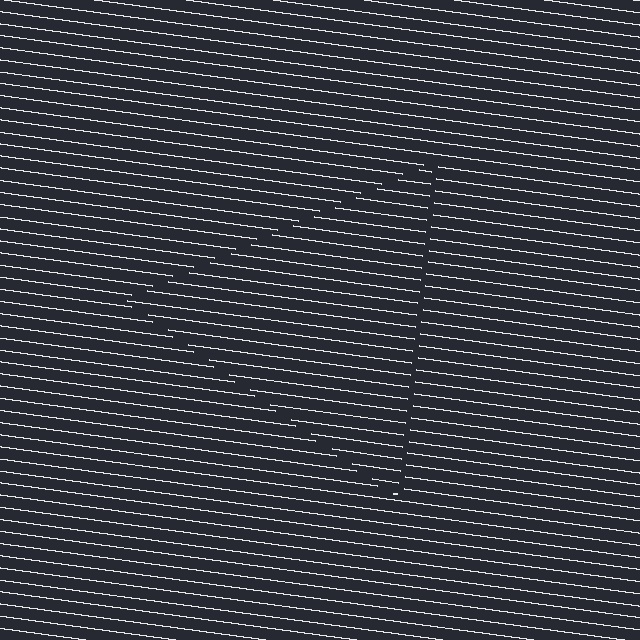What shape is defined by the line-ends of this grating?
An illusory triangle. The interior of the shape contains the same grating, shifted by half a period — the contour is defined by the phase discontinuity where line-ends from the inner and outer gratings abut.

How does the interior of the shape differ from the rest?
The interior of the shape contains the same grating, shifted by half a period — the contour is defined by the phase discontinuity where line-ends from the inner and outer gratings abut.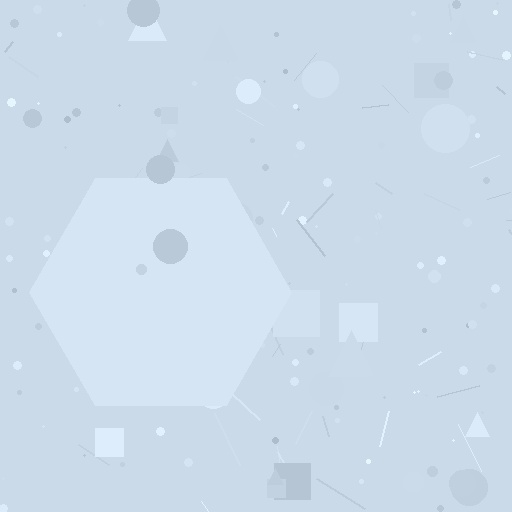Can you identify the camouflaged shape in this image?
The camouflaged shape is a hexagon.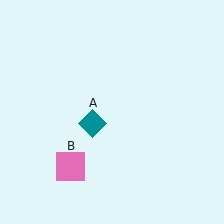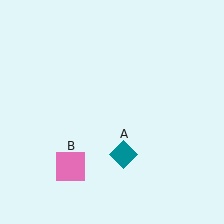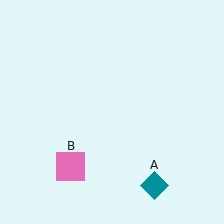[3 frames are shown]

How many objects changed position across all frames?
1 object changed position: teal diamond (object A).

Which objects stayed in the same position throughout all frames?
Pink square (object B) remained stationary.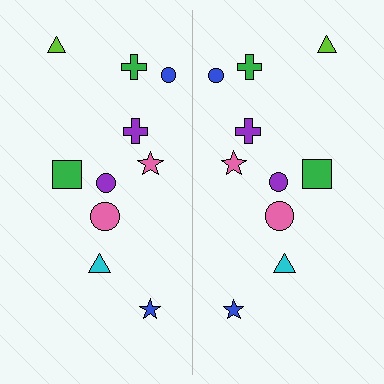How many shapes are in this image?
There are 20 shapes in this image.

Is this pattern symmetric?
Yes, this pattern has bilateral (reflection) symmetry.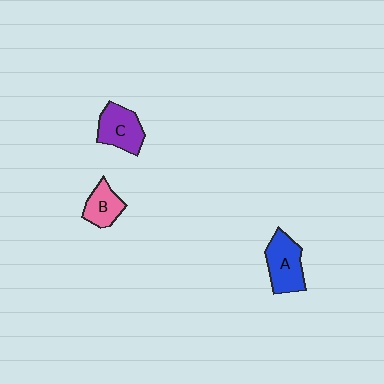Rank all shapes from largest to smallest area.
From largest to smallest: A (blue), C (purple), B (pink).